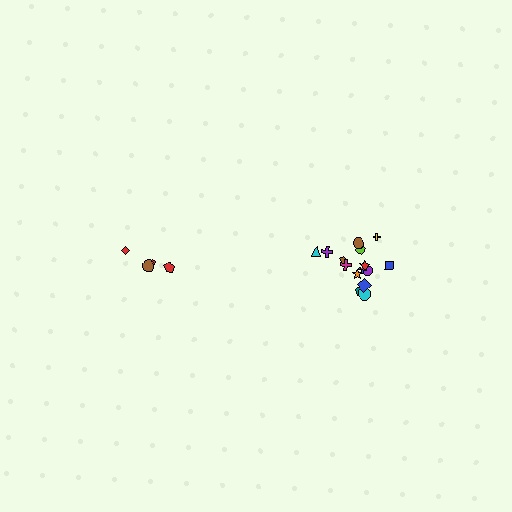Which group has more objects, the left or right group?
The right group.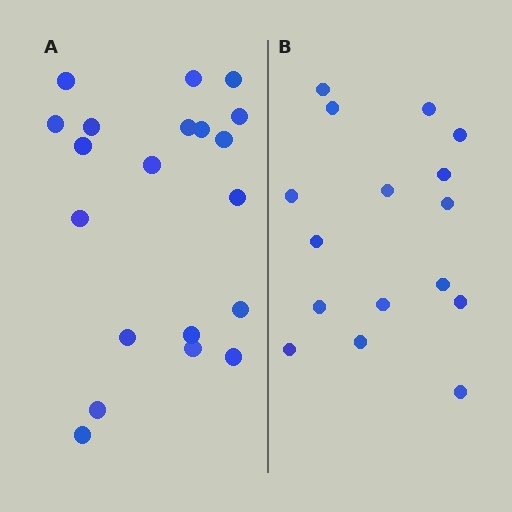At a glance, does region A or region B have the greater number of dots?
Region A (the left region) has more dots.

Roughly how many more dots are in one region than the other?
Region A has about 4 more dots than region B.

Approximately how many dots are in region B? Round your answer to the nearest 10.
About 20 dots. (The exact count is 16, which rounds to 20.)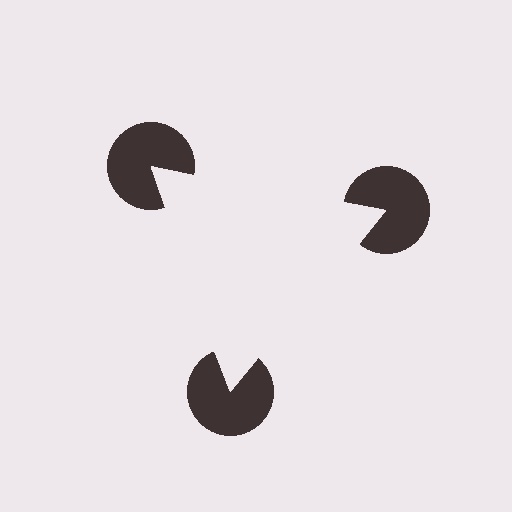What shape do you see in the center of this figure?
An illusory triangle — its edges are inferred from the aligned wedge cuts in the pac-man discs, not physically drawn.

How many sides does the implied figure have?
3 sides.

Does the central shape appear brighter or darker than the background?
It typically appears slightly brighter than the background, even though no actual brightness change is drawn.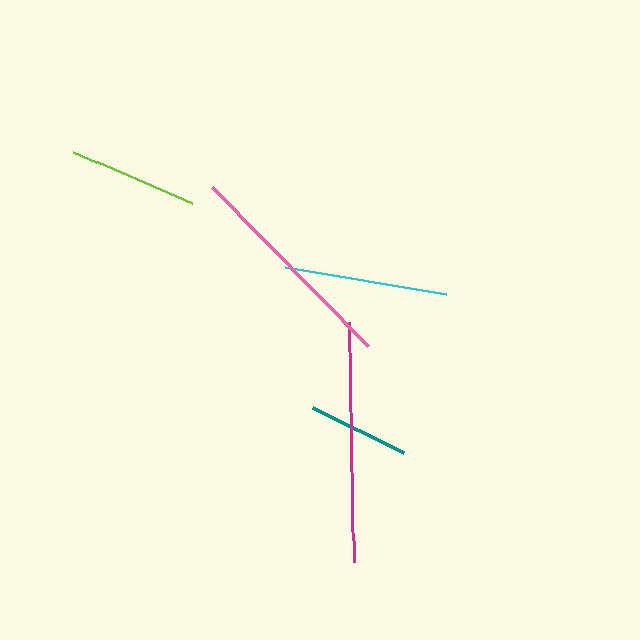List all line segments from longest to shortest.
From longest to shortest: magenta, pink, cyan, lime, teal.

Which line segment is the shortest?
The teal line is the shortest at approximately 102 pixels.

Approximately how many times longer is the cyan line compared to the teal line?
The cyan line is approximately 1.6 times the length of the teal line.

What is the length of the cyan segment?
The cyan segment is approximately 163 pixels long.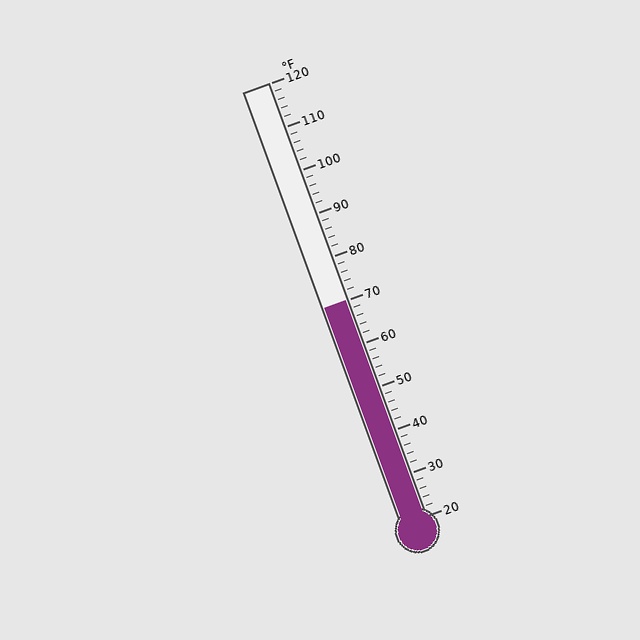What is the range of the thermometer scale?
The thermometer scale ranges from 20°F to 120°F.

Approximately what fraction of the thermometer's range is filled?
The thermometer is filled to approximately 50% of its range.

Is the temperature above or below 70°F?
The temperature is at 70°F.